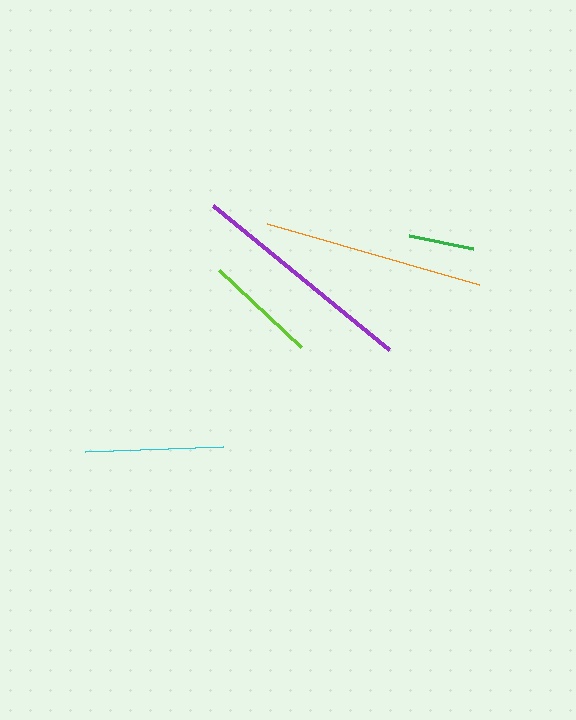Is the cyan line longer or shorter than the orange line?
The orange line is longer than the cyan line.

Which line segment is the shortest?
The green line is the shortest at approximately 65 pixels.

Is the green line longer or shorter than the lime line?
The lime line is longer than the green line.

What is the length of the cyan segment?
The cyan segment is approximately 138 pixels long.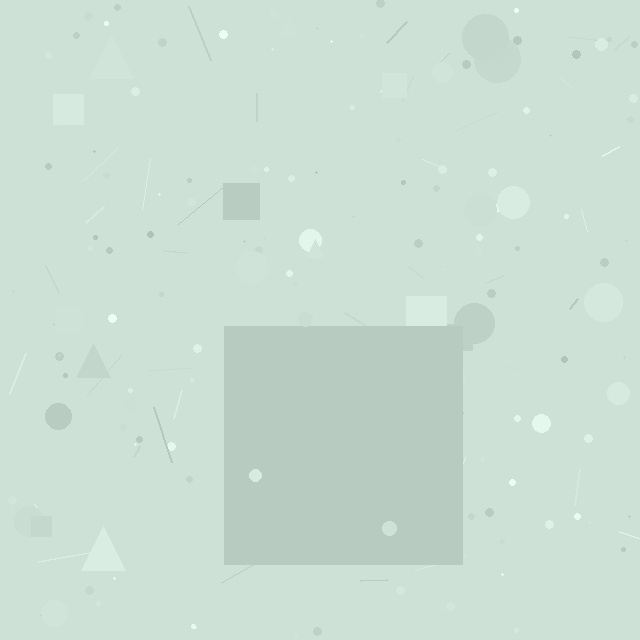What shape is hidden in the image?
A square is hidden in the image.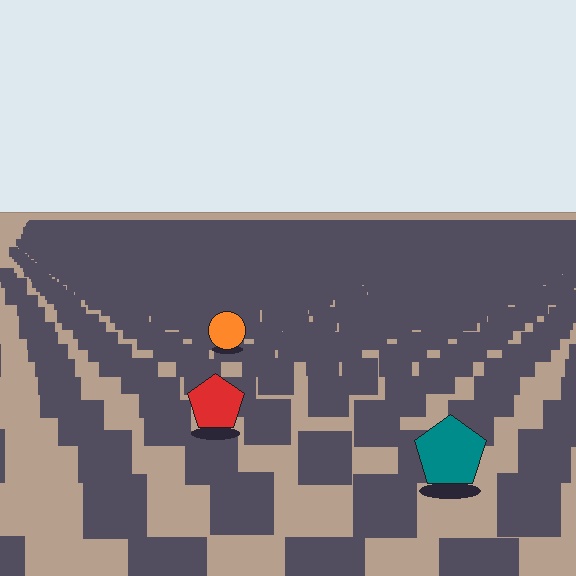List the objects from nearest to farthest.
From nearest to farthest: the teal pentagon, the red pentagon, the orange circle.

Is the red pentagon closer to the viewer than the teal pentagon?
No. The teal pentagon is closer — you can tell from the texture gradient: the ground texture is coarser near it.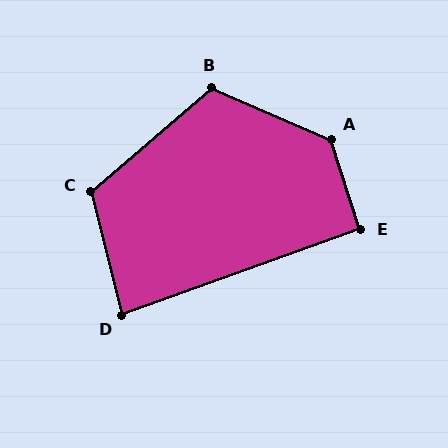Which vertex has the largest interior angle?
A, at approximately 131 degrees.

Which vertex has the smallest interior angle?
D, at approximately 84 degrees.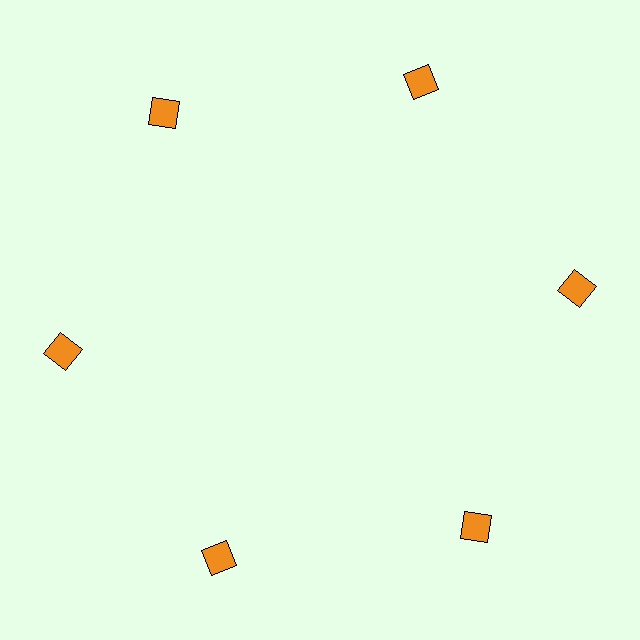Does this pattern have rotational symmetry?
Yes, this pattern has 6-fold rotational symmetry. It looks the same after rotating 60 degrees around the center.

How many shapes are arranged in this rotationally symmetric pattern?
There are 6 shapes, arranged in 6 groups of 1.